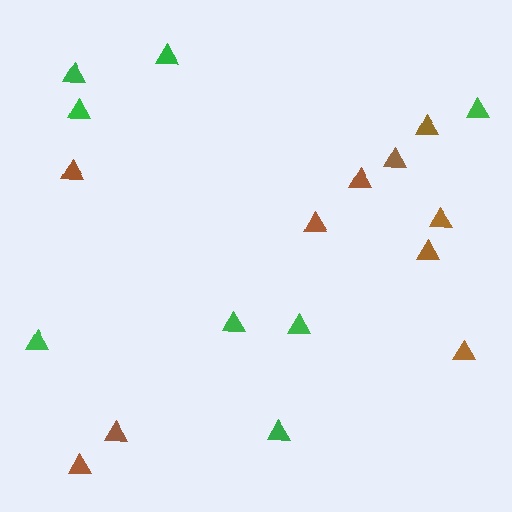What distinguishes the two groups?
There are 2 groups: one group of brown triangles (10) and one group of green triangles (8).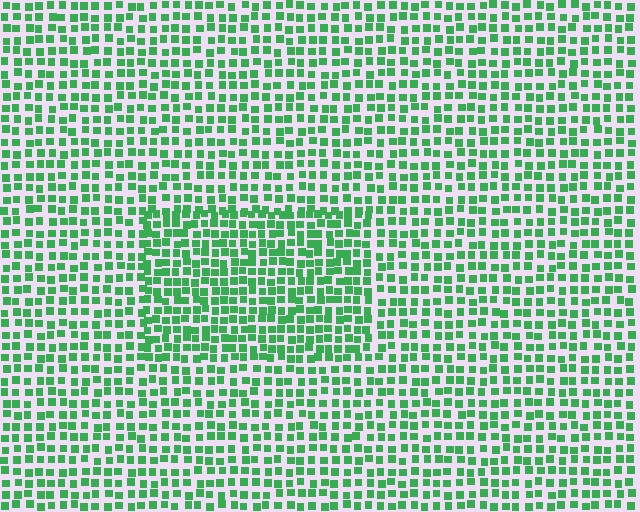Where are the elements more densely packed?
The elements are more densely packed inside the rectangle boundary.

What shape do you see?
I see a rectangle.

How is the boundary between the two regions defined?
The boundary is defined by a change in element density (approximately 1.4x ratio). All elements are the same color, size, and shape.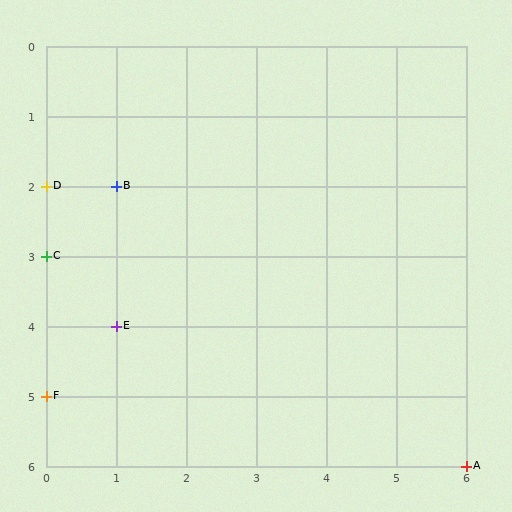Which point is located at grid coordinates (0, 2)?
Point D is at (0, 2).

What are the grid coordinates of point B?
Point B is at grid coordinates (1, 2).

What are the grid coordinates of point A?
Point A is at grid coordinates (6, 6).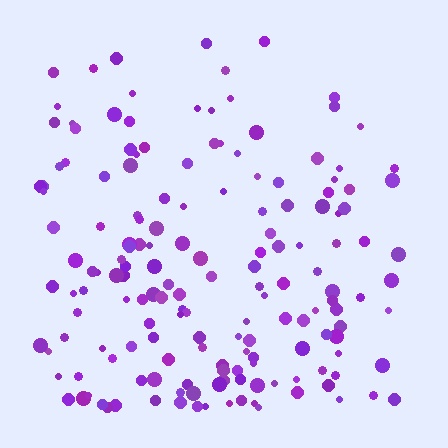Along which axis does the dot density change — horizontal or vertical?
Vertical.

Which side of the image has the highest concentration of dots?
The bottom.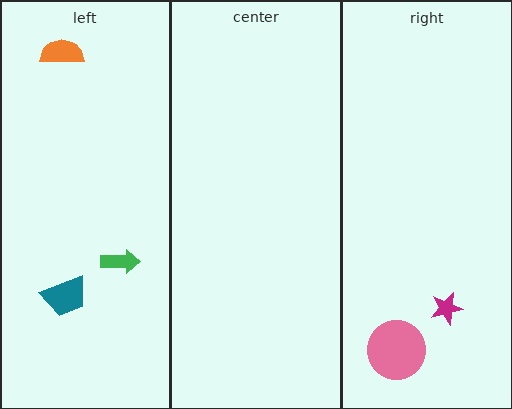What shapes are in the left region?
The orange semicircle, the green arrow, the teal trapezoid.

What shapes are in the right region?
The pink circle, the magenta star.